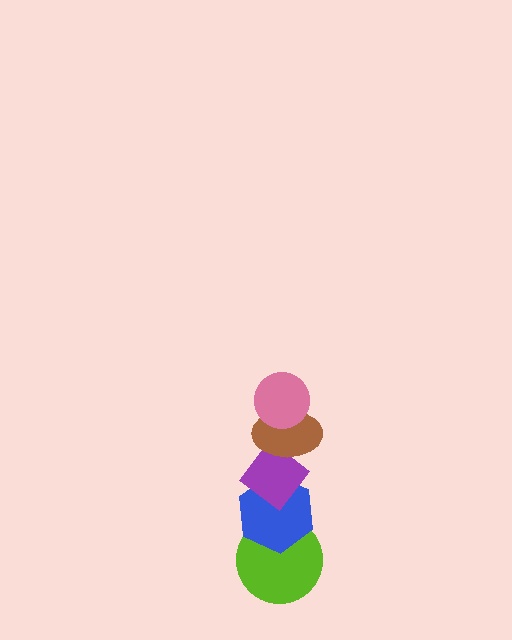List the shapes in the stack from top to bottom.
From top to bottom: the pink circle, the brown ellipse, the purple diamond, the blue hexagon, the lime circle.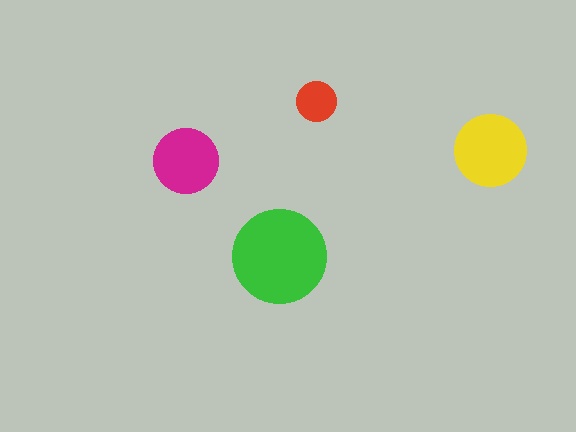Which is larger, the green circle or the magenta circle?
The green one.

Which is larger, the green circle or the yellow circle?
The green one.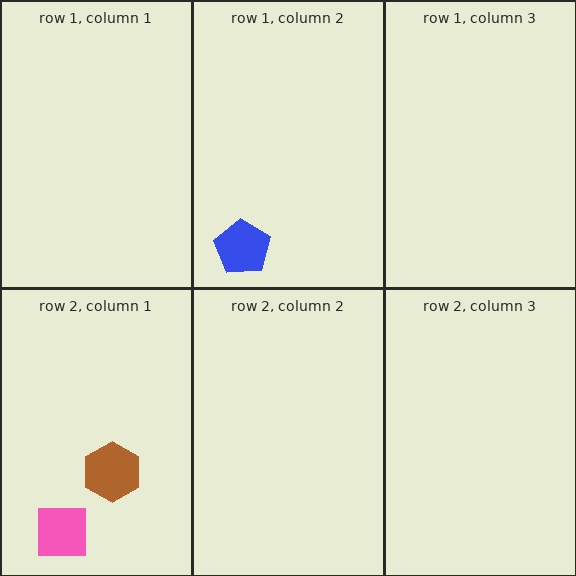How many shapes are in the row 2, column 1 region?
2.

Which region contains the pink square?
The row 2, column 1 region.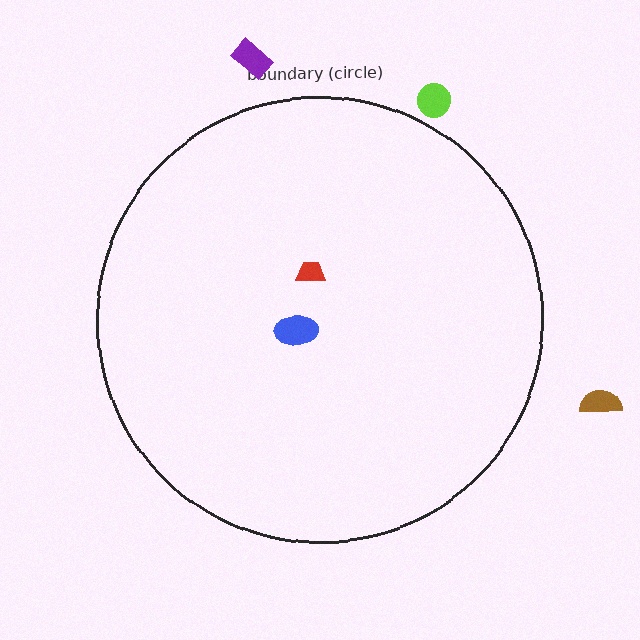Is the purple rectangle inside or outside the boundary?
Outside.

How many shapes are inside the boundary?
2 inside, 3 outside.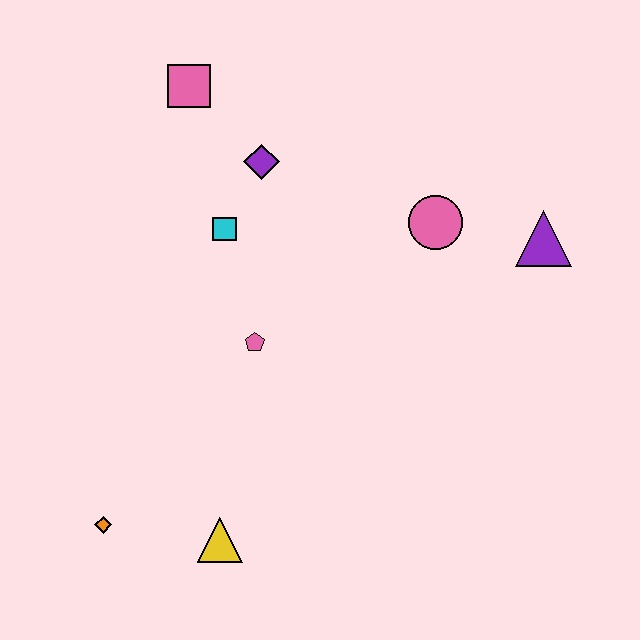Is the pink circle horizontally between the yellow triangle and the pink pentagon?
No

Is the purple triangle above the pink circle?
No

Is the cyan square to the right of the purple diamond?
No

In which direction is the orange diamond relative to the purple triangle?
The orange diamond is to the left of the purple triangle.